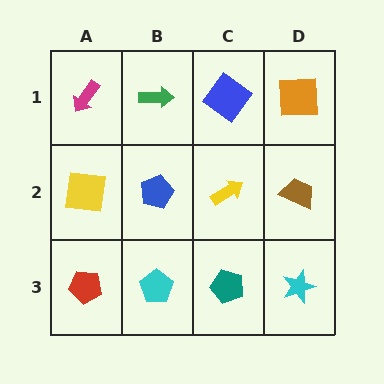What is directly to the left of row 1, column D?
A blue diamond.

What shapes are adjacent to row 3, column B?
A blue pentagon (row 2, column B), a red pentagon (row 3, column A), a teal pentagon (row 3, column C).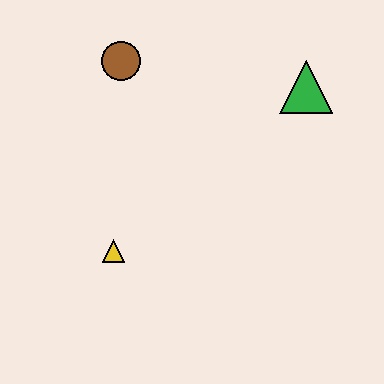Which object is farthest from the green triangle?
The yellow triangle is farthest from the green triangle.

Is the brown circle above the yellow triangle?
Yes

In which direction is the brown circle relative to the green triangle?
The brown circle is to the left of the green triangle.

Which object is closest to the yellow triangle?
The brown circle is closest to the yellow triangle.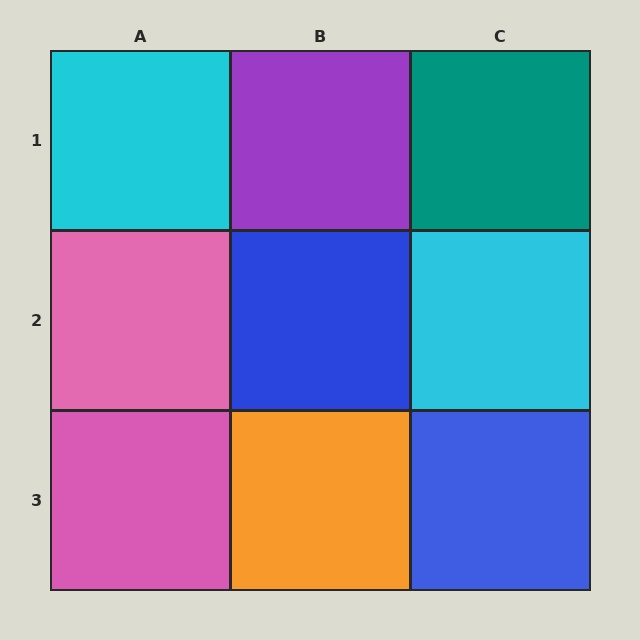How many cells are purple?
1 cell is purple.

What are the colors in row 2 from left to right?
Pink, blue, cyan.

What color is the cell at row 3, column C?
Blue.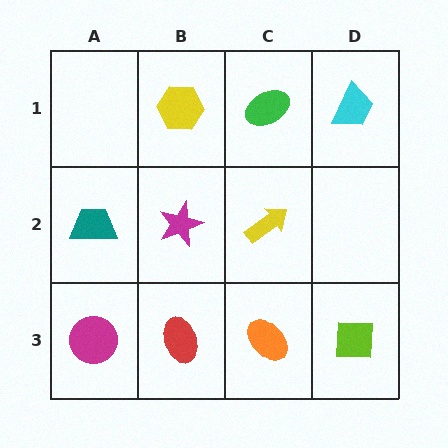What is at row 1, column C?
A green ellipse.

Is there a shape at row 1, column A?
No, that cell is empty.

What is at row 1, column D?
A cyan trapezoid.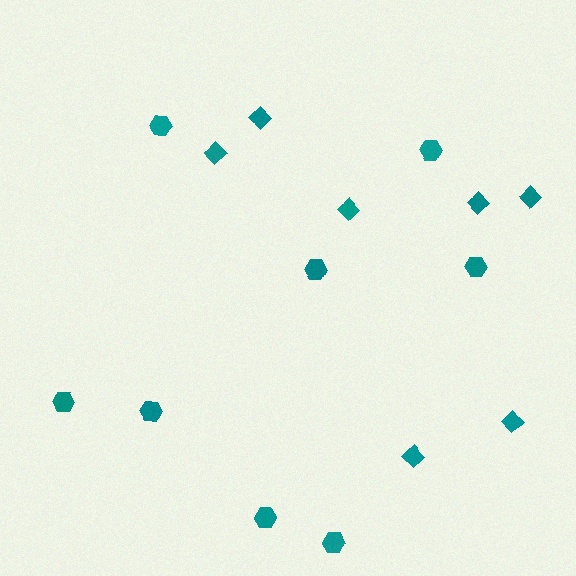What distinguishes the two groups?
There are 2 groups: one group of diamonds (7) and one group of hexagons (8).